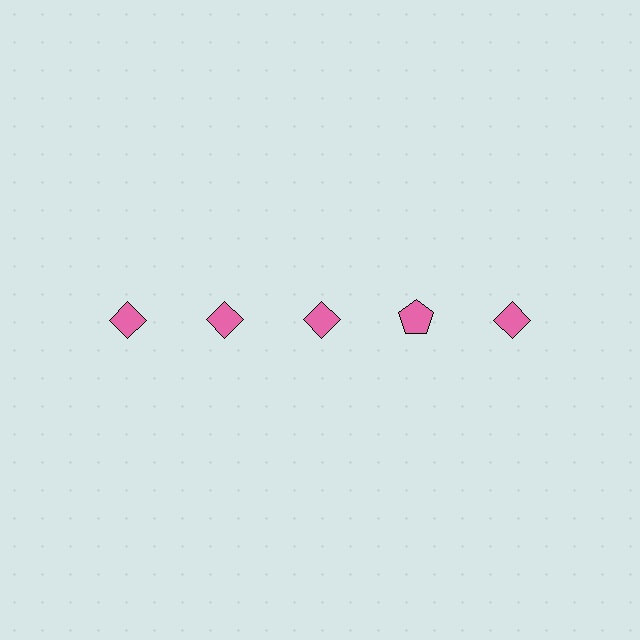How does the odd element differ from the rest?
It has a different shape: pentagon instead of diamond.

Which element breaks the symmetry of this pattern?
The pink pentagon in the top row, second from right column breaks the symmetry. All other shapes are pink diamonds.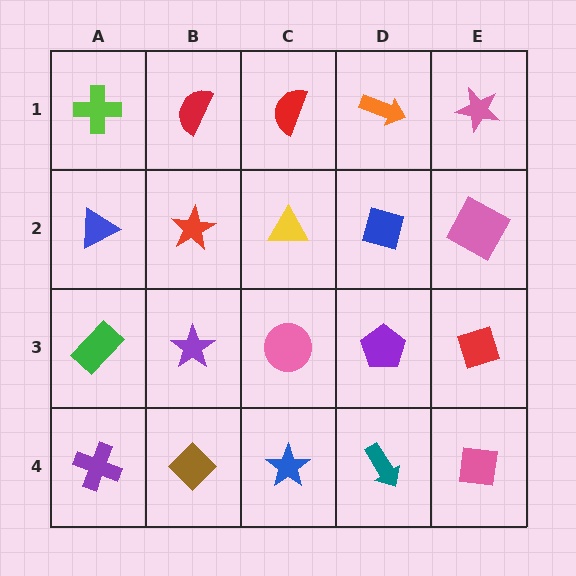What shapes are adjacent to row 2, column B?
A red semicircle (row 1, column B), a purple star (row 3, column B), a blue triangle (row 2, column A), a yellow triangle (row 2, column C).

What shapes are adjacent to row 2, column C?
A red semicircle (row 1, column C), a pink circle (row 3, column C), a red star (row 2, column B), a blue square (row 2, column D).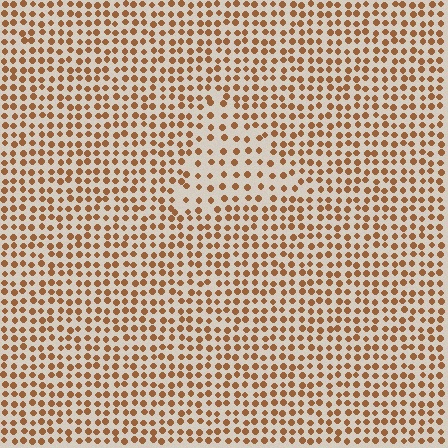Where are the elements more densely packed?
The elements are more densely packed outside the triangle boundary.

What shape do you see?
I see a triangle.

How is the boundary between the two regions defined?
The boundary is defined by a change in element density (approximately 1.7x ratio). All elements are the same color, size, and shape.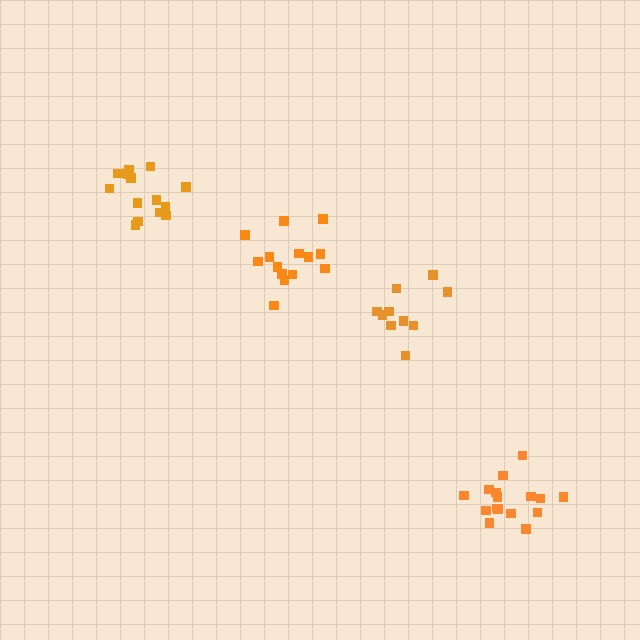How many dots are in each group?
Group 1: 14 dots, Group 2: 14 dots, Group 3: 10 dots, Group 4: 16 dots (54 total).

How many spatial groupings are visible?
There are 4 spatial groupings.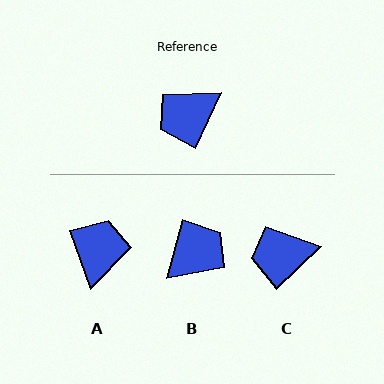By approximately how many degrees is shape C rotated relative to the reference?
Approximately 22 degrees clockwise.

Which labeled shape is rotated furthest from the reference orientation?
B, about 171 degrees away.